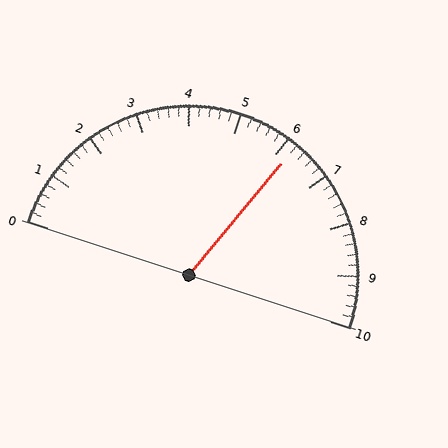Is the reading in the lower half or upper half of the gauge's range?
The reading is in the upper half of the range (0 to 10).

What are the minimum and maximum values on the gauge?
The gauge ranges from 0 to 10.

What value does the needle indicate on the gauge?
The needle indicates approximately 6.2.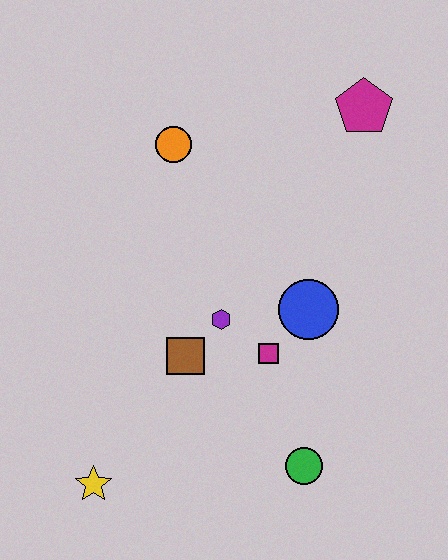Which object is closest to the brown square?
The purple hexagon is closest to the brown square.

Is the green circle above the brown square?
No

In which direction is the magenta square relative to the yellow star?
The magenta square is to the right of the yellow star.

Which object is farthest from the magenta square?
The magenta pentagon is farthest from the magenta square.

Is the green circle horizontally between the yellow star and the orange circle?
No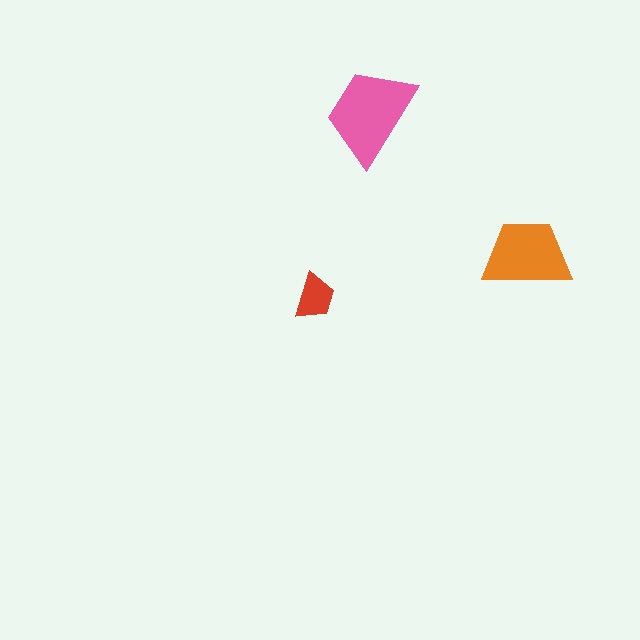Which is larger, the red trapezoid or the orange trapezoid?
The orange one.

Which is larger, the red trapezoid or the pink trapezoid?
The pink one.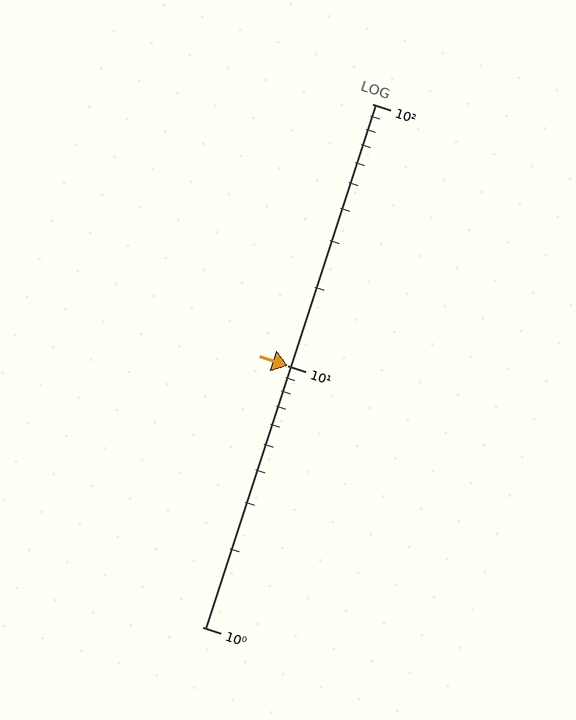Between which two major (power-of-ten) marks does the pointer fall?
The pointer is between 10 and 100.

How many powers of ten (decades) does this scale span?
The scale spans 2 decades, from 1 to 100.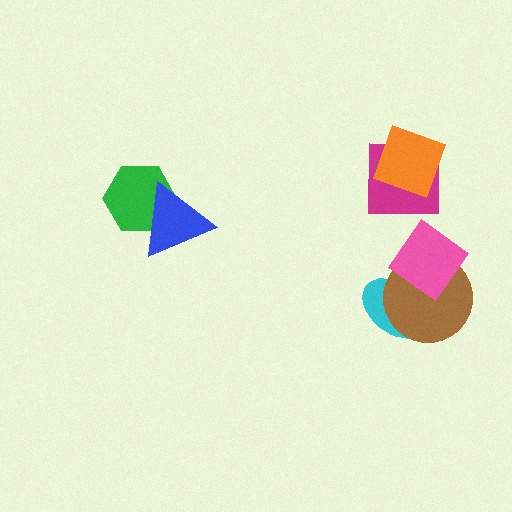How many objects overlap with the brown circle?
2 objects overlap with the brown circle.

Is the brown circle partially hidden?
Yes, it is partially covered by another shape.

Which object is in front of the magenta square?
The orange diamond is in front of the magenta square.